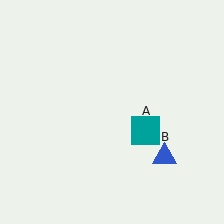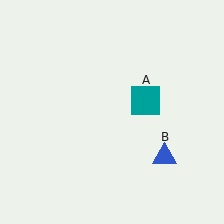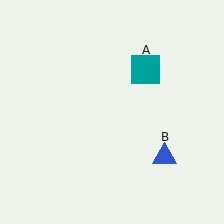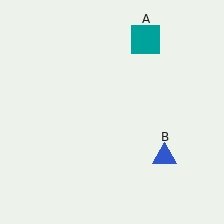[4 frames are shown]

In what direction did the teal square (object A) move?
The teal square (object A) moved up.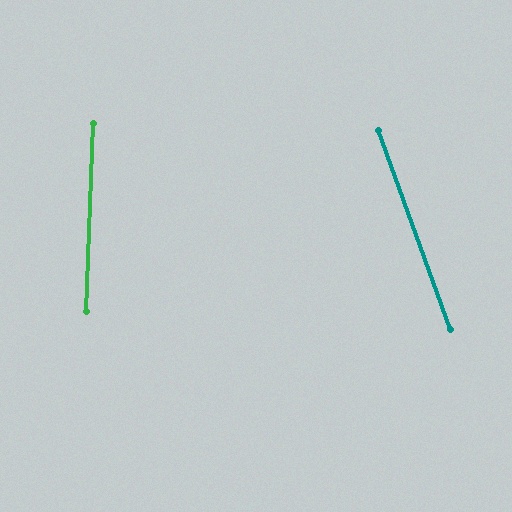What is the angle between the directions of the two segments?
Approximately 22 degrees.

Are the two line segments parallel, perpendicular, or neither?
Neither parallel nor perpendicular — they differ by about 22°.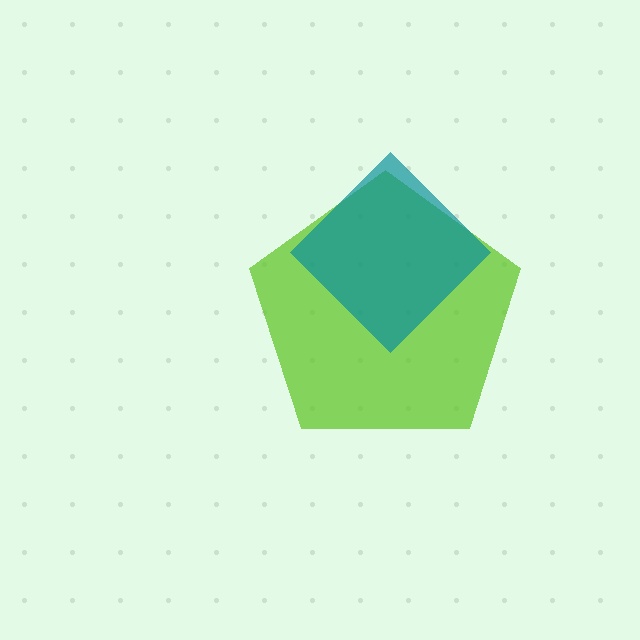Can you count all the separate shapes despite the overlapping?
Yes, there are 2 separate shapes.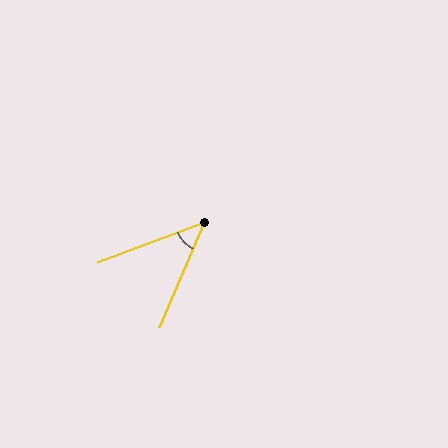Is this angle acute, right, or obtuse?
It is acute.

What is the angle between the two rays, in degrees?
Approximately 46 degrees.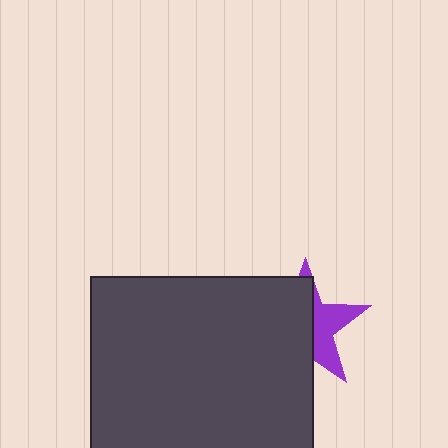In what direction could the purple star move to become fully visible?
The purple star could move right. That would shift it out from behind the dark gray square entirely.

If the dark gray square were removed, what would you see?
You would see the complete purple star.